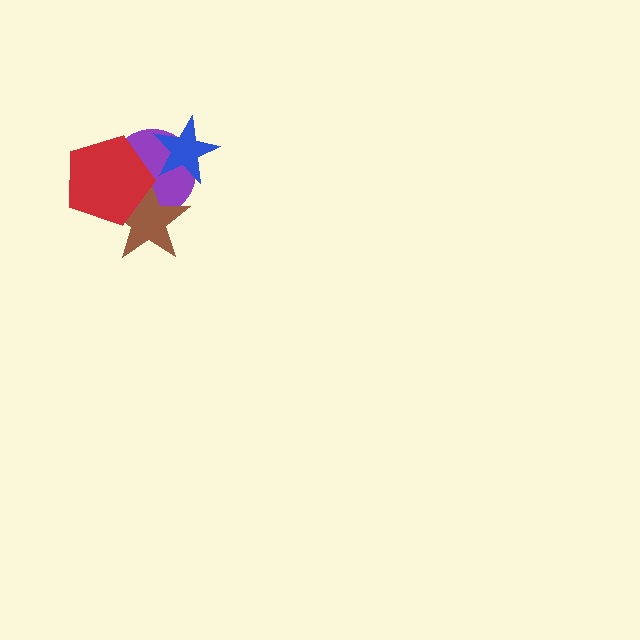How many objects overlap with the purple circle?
3 objects overlap with the purple circle.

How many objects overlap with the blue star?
1 object overlaps with the blue star.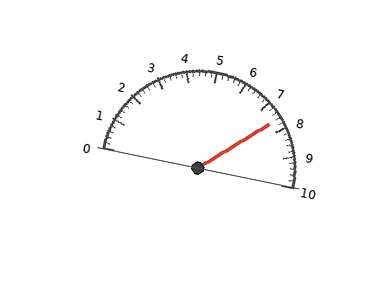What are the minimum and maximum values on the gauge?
The gauge ranges from 0 to 10.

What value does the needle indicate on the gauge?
The needle indicates approximately 7.6.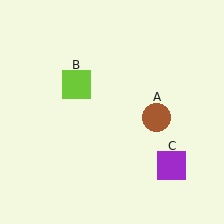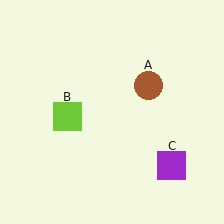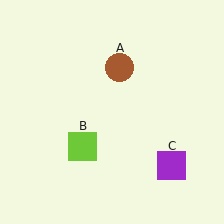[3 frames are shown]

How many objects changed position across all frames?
2 objects changed position: brown circle (object A), lime square (object B).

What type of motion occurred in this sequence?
The brown circle (object A), lime square (object B) rotated counterclockwise around the center of the scene.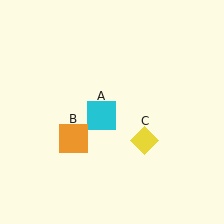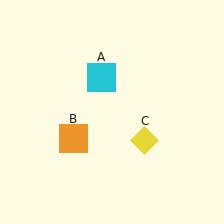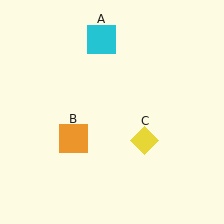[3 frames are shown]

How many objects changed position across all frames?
1 object changed position: cyan square (object A).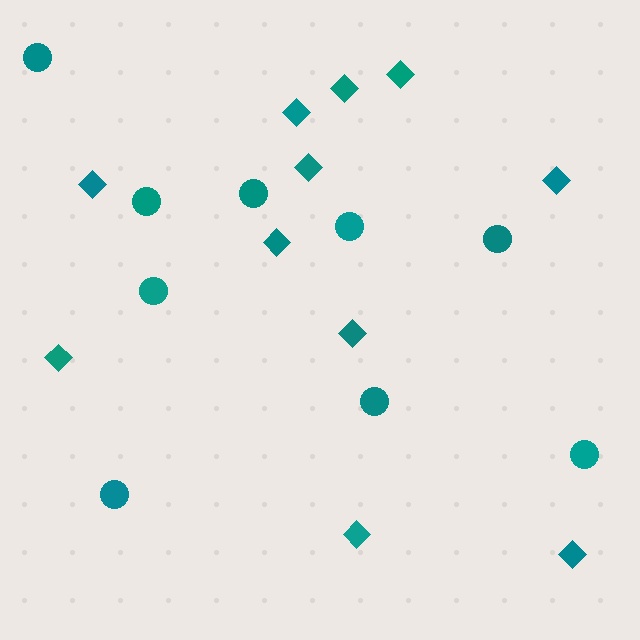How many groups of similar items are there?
There are 2 groups: one group of circles (9) and one group of diamonds (11).